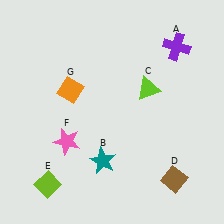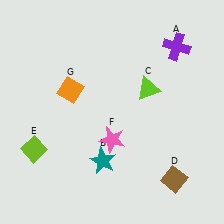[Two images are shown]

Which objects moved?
The objects that moved are: the lime diamond (E), the pink star (F).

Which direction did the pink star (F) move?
The pink star (F) moved right.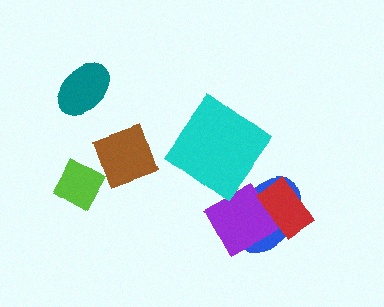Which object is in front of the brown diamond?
The lime diamond is in front of the brown diamond.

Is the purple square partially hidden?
Yes, it is partially covered by another shape.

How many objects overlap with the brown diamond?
1 object overlaps with the brown diamond.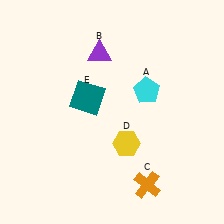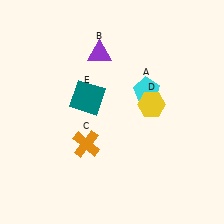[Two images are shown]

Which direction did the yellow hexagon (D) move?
The yellow hexagon (D) moved up.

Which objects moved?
The objects that moved are: the orange cross (C), the yellow hexagon (D).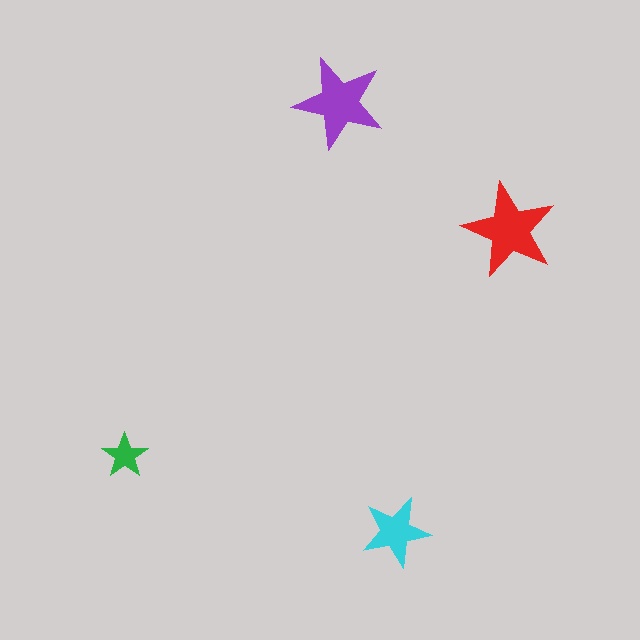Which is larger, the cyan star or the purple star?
The purple one.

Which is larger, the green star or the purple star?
The purple one.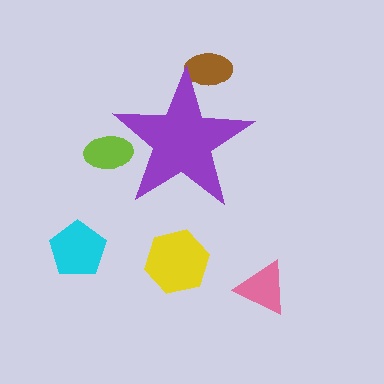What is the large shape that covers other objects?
A purple star.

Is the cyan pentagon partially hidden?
No, the cyan pentagon is fully visible.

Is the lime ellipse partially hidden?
Yes, the lime ellipse is partially hidden behind the purple star.